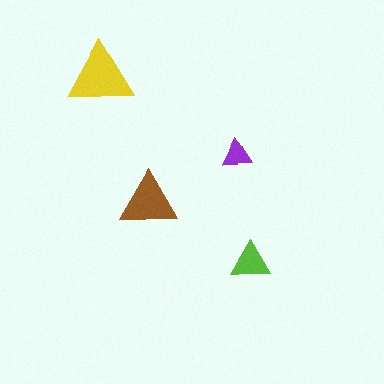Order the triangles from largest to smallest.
the yellow one, the brown one, the lime one, the purple one.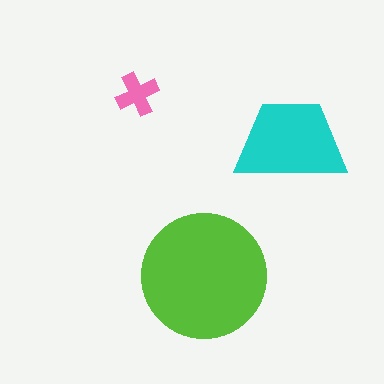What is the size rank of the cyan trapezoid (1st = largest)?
2nd.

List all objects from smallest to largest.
The pink cross, the cyan trapezoid, the lime circle.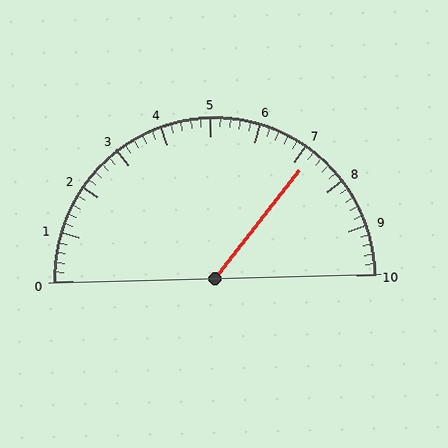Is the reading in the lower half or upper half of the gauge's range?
The reading is in the upper half of the range (0 to 10).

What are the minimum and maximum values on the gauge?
The gauge ranges from 0 to 10.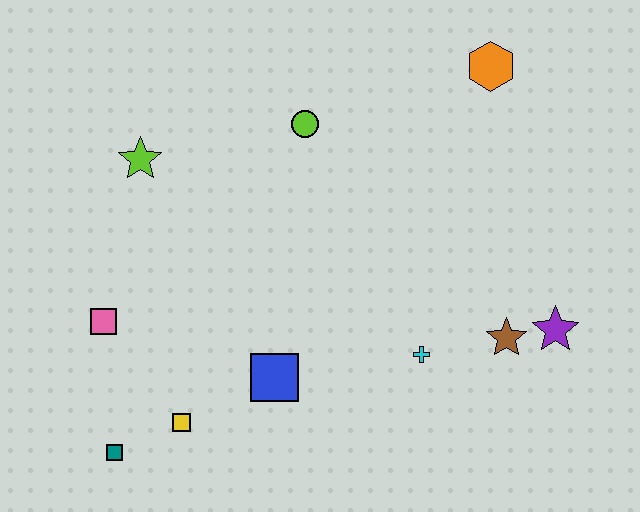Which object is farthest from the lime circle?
The teal square is farthest from the lime circle.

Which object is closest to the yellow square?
The teal square is closest to the yellow square.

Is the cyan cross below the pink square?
Yes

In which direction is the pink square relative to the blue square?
The pink square is to the left of the blue square.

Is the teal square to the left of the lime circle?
Yes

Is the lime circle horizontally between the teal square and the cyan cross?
Yes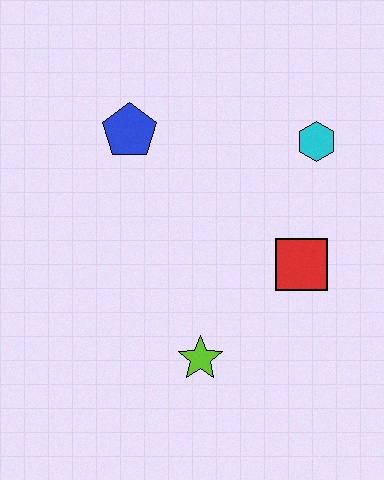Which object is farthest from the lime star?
The cyan hexagon is farthest from the lime star.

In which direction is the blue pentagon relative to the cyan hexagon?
The blue pentagon is to the left of the cyan hexagon.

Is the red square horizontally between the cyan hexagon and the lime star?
Yes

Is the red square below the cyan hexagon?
Yes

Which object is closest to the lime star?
The red square is closest to the lime star.